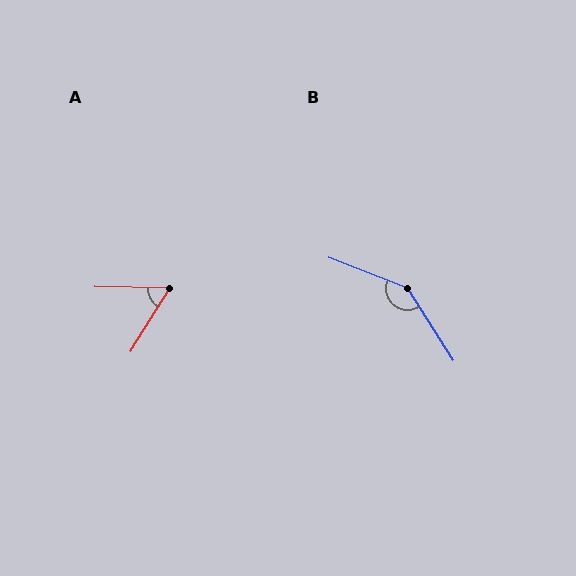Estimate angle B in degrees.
Approximately 144 degrees.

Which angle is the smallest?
A, at approximately 59 degrees.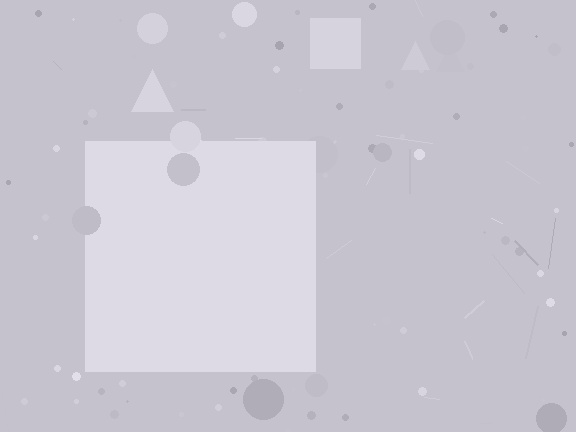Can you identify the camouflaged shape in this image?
The camouflaged shape is a square.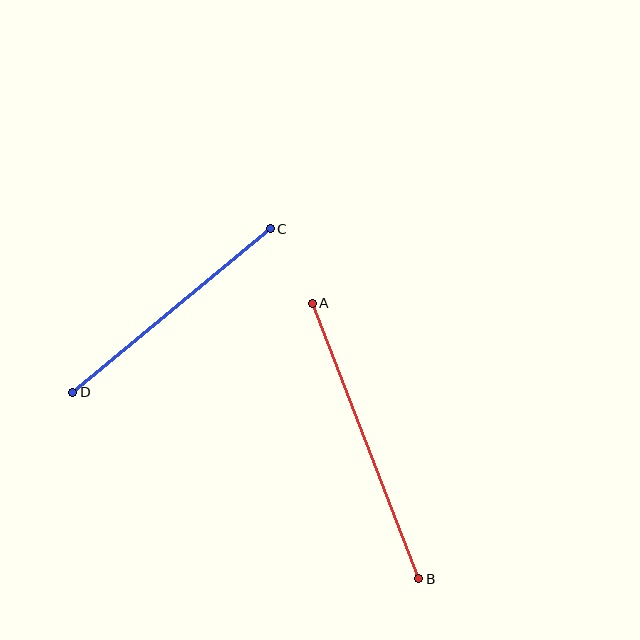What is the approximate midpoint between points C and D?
The midpoint is at approximately (171, 310) pixels.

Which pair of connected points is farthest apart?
Points A and B are farthest apart.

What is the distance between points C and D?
The distance is approximately 256 pixels.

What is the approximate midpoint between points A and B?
The midpoint is at approximately (366, 441) pixels.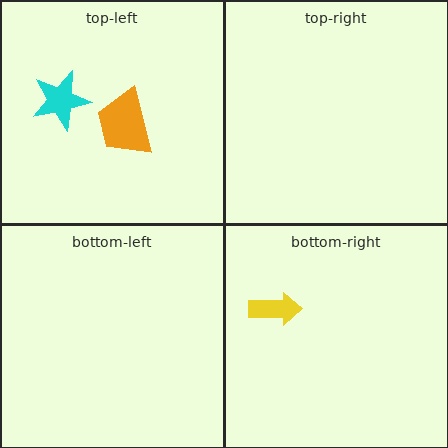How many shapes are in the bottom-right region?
1.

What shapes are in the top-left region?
The orange trapezoid, the cyan star.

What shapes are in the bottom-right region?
The yellow arrow.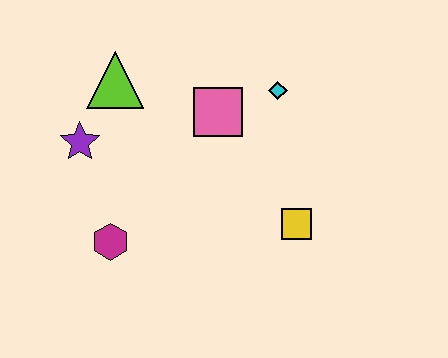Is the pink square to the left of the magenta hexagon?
No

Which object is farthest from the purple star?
The yellow square is farthest from the purple star.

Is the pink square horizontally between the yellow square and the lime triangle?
Yes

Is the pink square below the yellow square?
No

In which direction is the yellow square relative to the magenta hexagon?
The yellow square is to the right of the magenta hexagon.